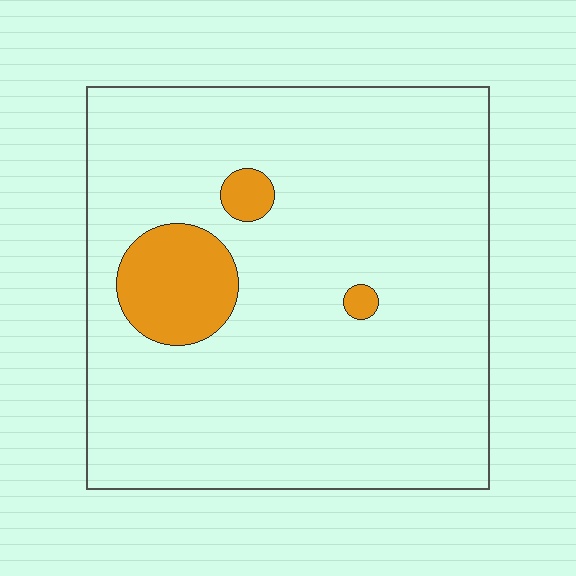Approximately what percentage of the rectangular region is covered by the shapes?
Approximately 10%.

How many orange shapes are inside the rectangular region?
3.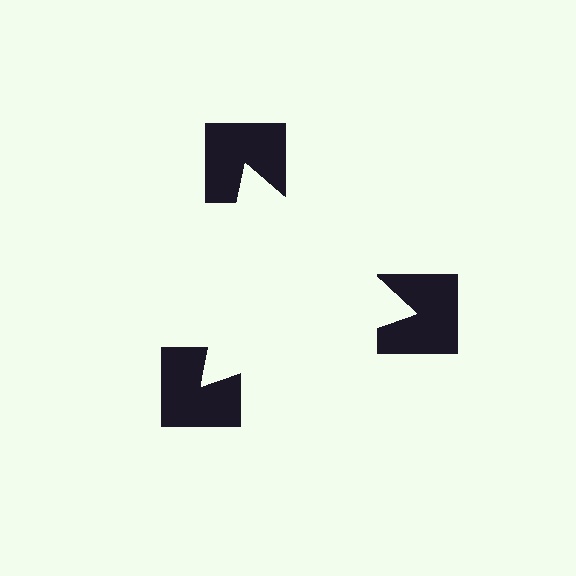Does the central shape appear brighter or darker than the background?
It typically appears slightly brighter than the background, even though no actual brightness change is drawn.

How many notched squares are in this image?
There are 3 — one at each vertex of the illusory triangle.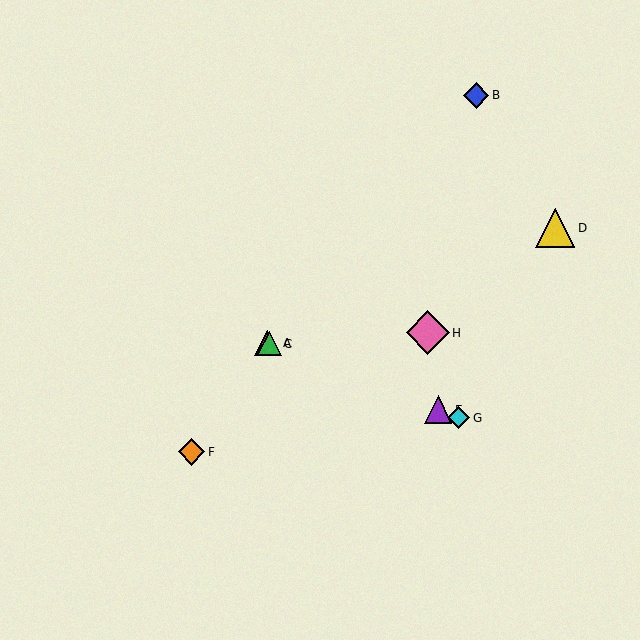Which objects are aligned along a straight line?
Objects A, C, E, G are aligned along a straight line.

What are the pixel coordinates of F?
Object F is at (191, 452).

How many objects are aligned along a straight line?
4 objects (A, C, E, G) are aligned along a straight line.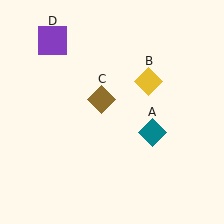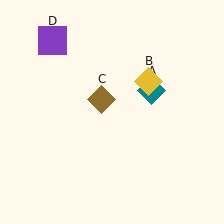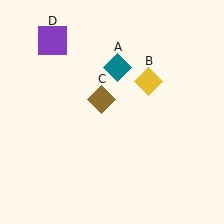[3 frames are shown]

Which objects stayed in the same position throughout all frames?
Yellow diamond (object B) and brown diamond (object C) and purple square (object D) remained stationary.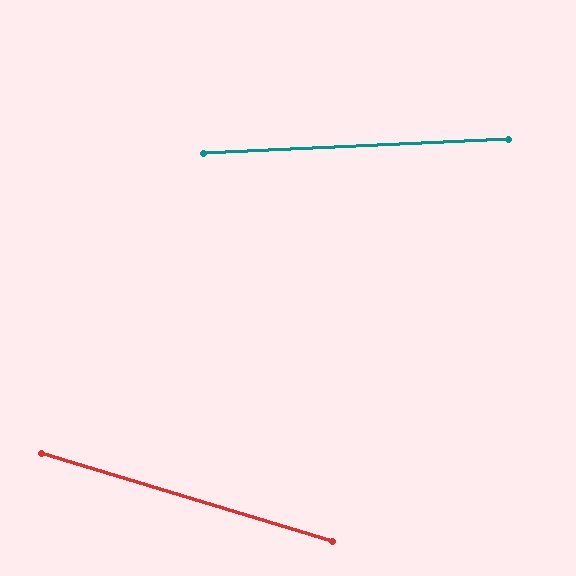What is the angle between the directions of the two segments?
Approximately 20 degrees.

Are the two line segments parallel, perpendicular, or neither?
Neither parallel nor perpendicular — they differ by about 20°.